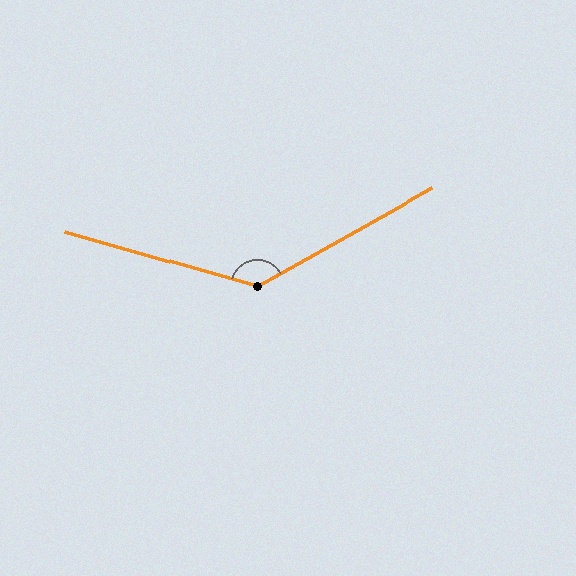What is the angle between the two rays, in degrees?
Approximately 135 degrees.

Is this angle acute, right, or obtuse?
It is obtuse.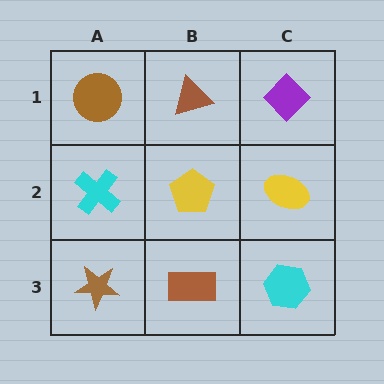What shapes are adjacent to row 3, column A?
A cyan cross (row 2, column A), a brown rectangle (row 3, column B).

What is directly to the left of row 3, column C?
A brown rectangle.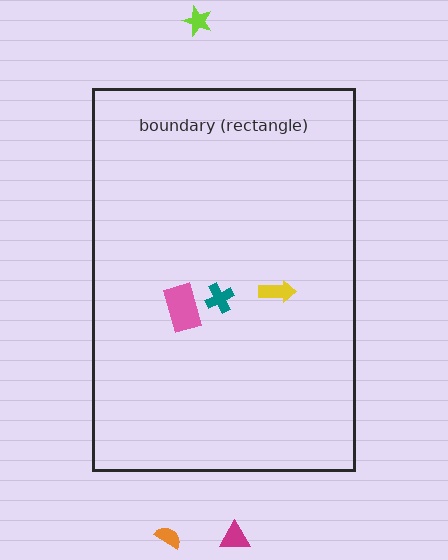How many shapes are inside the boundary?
3 inside, 3 outside.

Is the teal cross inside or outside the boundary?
Inside.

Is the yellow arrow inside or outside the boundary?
Inside.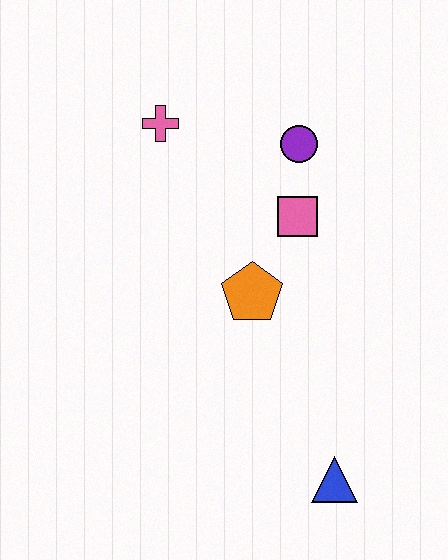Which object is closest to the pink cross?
The purple circle is closest to the pink cross.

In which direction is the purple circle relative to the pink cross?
The purple circle is to the right of the pink cross.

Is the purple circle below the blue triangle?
No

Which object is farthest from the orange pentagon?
The blue triangle is farthest from the orange pentagon.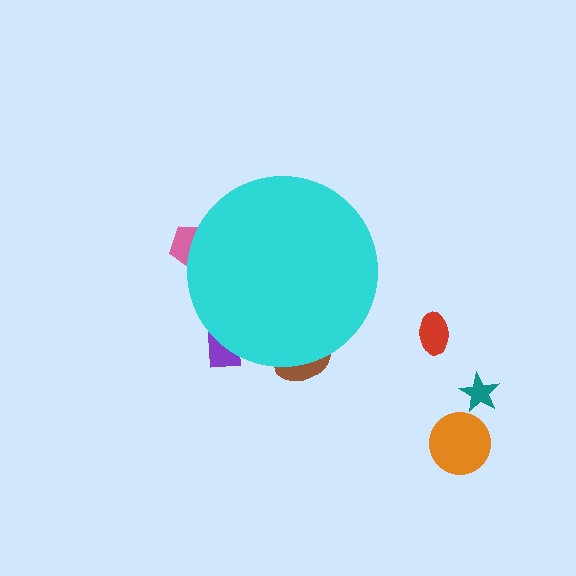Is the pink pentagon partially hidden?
Yes, the pink pentagon is partially hidden behind the cyan circle.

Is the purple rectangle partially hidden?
Yes, the purple rectangle is partially hidden behind the cyan circle.